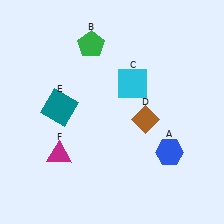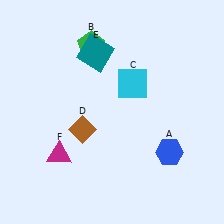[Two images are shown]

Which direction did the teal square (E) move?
The teal square (E) moved up.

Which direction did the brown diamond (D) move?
The brown diamond (D) moved left.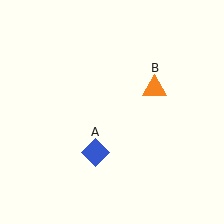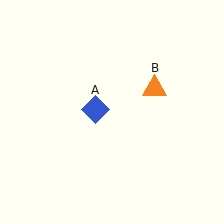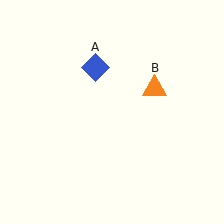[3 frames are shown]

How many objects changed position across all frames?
1 object changed position: blue diamond (object A).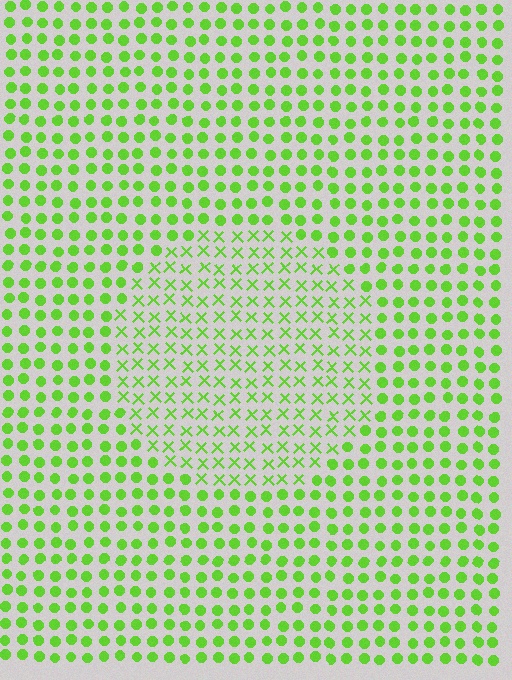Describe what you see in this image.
The image is filled with small lime elements arranged in a uniform grid. A circle-shaped region contains X marks, while the surrounding area contains circles. The boundary is defined purely by the change in element shape.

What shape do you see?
I see a circle.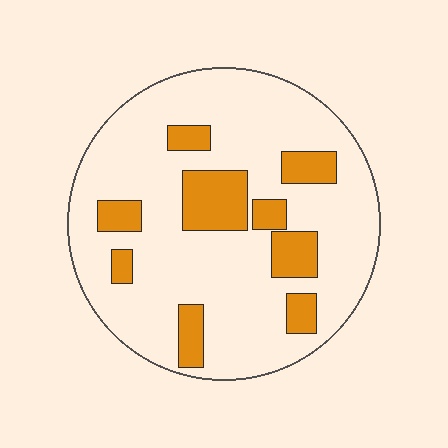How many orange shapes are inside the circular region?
9.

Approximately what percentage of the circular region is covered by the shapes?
Approximately 20%.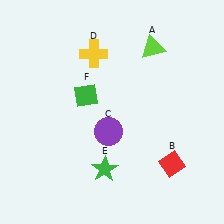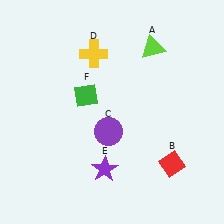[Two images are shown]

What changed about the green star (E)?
In Image 1, E is green. In Image 2, it changed to purple.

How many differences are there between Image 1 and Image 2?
There is 1 difference between the two images.